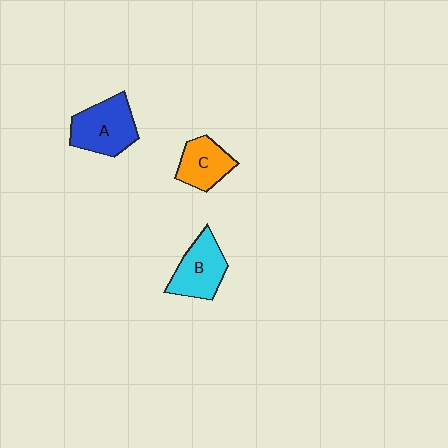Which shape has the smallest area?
Shape C (orange).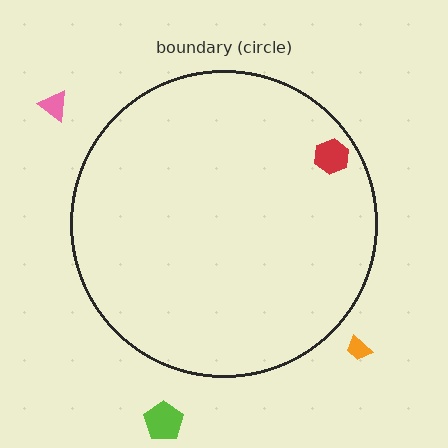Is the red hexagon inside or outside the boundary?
Inside.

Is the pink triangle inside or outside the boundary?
Outside.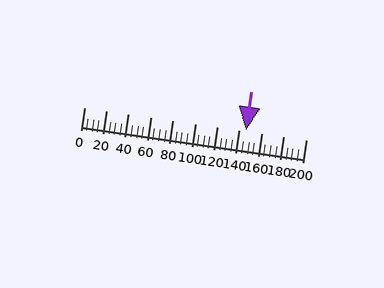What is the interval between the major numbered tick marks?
The major tick marks are spaced 20 units apart.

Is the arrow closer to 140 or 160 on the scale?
The arrow is closer to 140.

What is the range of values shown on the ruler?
The ruler shows values from 0 to 200.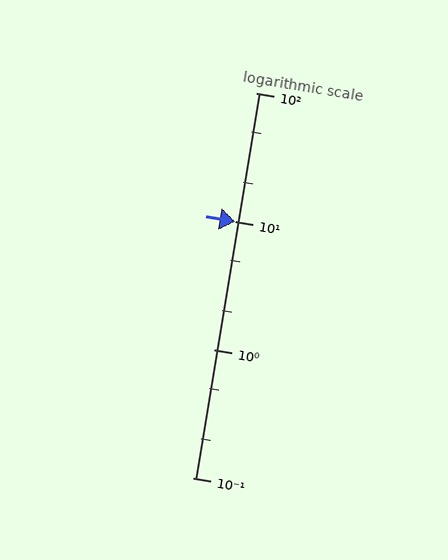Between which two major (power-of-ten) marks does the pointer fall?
The pointer is between 10 and 100.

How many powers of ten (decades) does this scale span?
The scale spans 3 decades, from 0.1 to 100.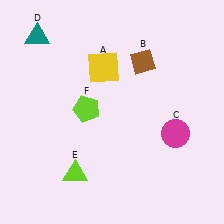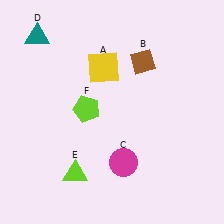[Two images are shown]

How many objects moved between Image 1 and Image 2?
1 object moved between the two images.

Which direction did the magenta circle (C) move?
The magenta circle (C) moved left.